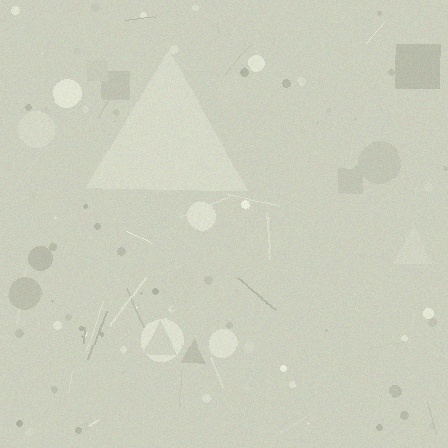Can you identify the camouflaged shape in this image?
The camouflaged shape is a triangle.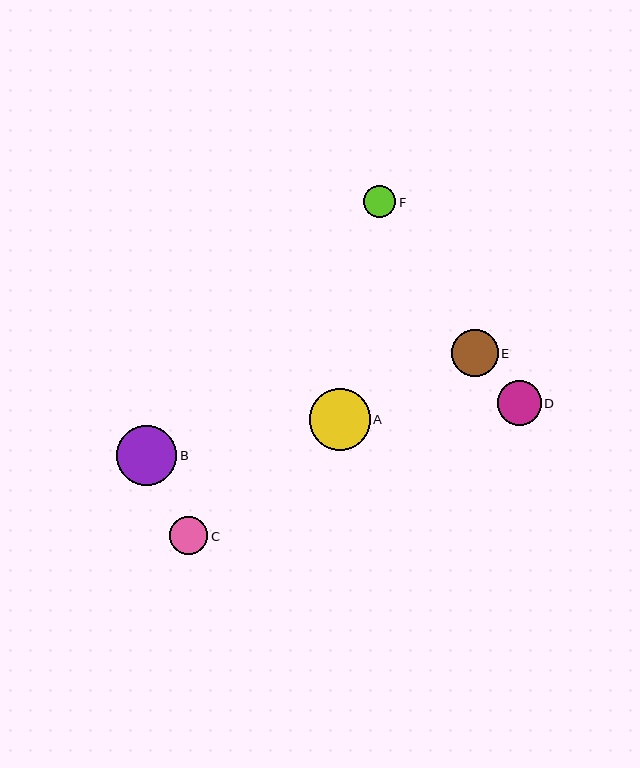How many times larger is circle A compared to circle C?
Circle A is approximately 1.6 times the size of circle C.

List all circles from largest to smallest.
From largest to smallest: A, B, E, D, C, F.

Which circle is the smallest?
Circle F is the smallest with a size of approximately 33 pixels.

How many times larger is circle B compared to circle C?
Circle B is approximately 1.6 times the size of circle C.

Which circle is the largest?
Circle A is the largest with a size of approximately 61 pixels.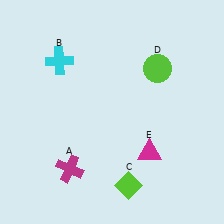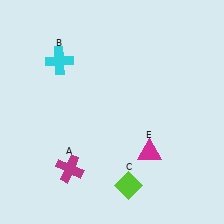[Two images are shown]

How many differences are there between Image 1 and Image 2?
There is 1 difference between the two images.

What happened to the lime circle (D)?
The lime circle (D) was removed in Image 2. It was in the top-right area of Image 1.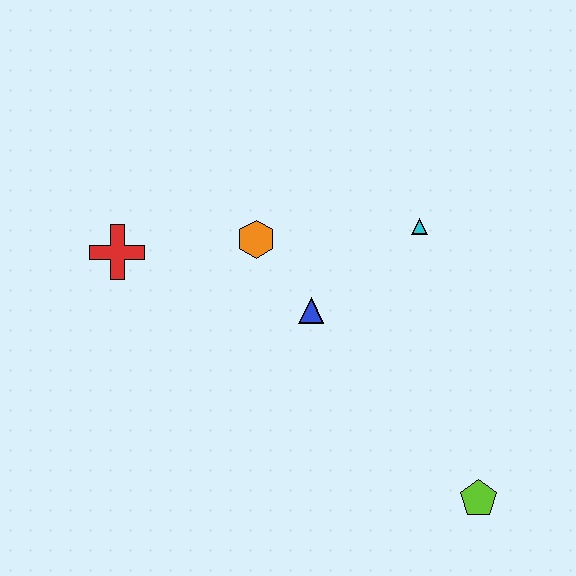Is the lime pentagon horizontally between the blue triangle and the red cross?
No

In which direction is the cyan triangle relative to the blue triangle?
The cyan triangle is to the right of the blue triangle.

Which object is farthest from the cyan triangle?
The red cross is farthest from the cyan triangle.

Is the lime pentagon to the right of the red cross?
Yes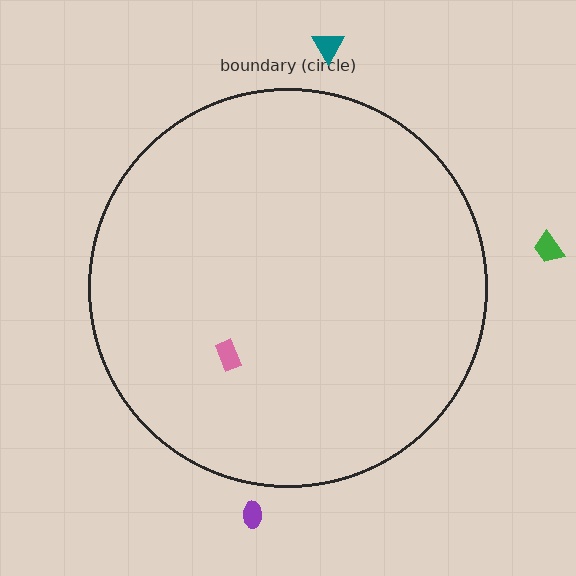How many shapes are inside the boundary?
1 inside, 3 outside.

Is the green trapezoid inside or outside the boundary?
Outside.